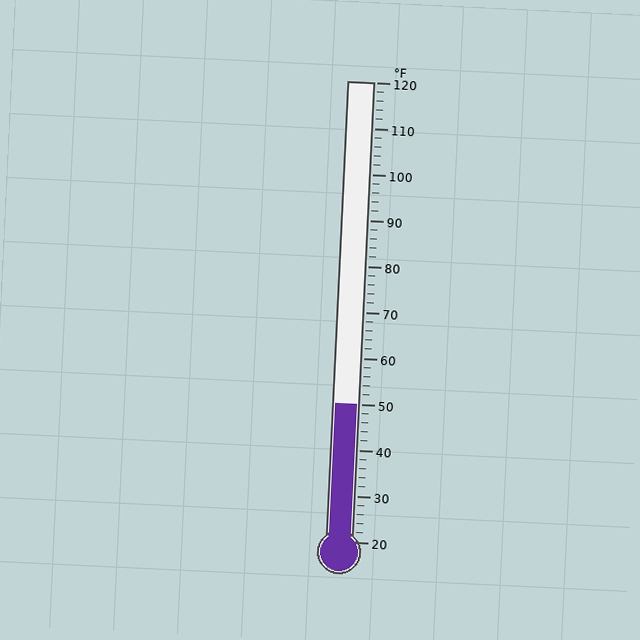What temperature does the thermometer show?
The thermometer shows approximately 50°F.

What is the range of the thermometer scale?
The thermometer scale ranges from 20°F to 120°F.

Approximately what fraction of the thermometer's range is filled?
The thermometer is filled to approximately 30% of its range.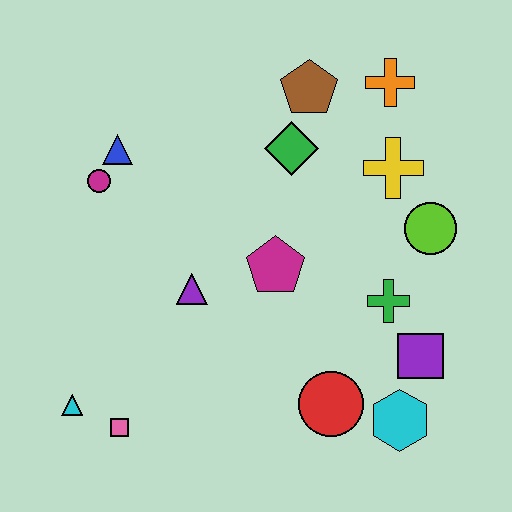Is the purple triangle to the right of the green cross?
No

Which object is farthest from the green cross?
The cyan triangle is farthest from the green cross.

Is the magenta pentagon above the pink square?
Yes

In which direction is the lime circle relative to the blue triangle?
The lime circle is to the right of the blue triangle.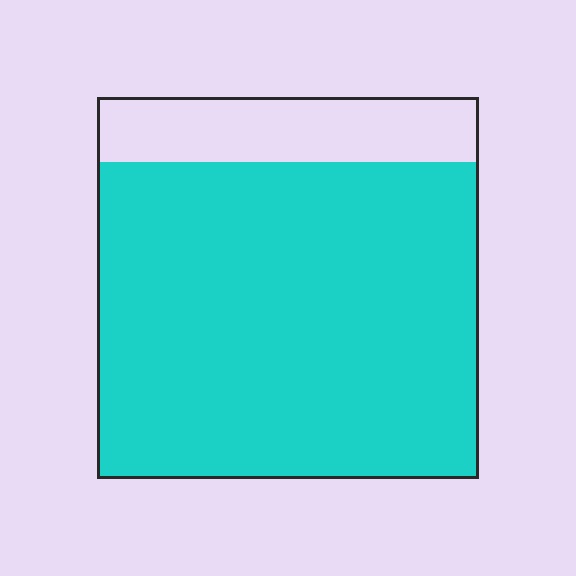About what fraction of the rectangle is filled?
About five sixths (5/6).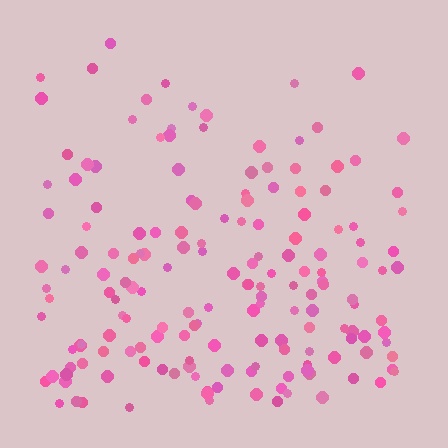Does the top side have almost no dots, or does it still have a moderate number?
Still a moderate number, just noticeably fewer than the bottom.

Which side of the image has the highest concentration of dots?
The bottom.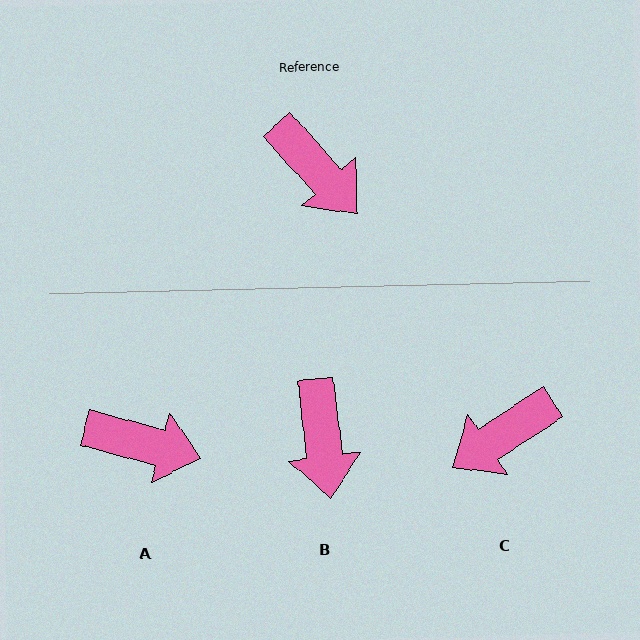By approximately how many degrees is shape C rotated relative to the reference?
Approximately 99 degrees clockwise.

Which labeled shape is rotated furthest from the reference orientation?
C, about 99 degrees away.